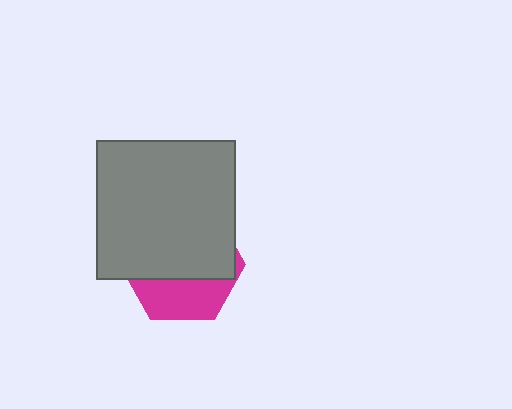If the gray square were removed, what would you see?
You would see the complete magenta hexagon.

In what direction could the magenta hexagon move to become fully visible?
The magenta hexagon could move down. That would shift it out from behind the gray square entirely.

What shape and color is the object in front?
The object in front is a gray square.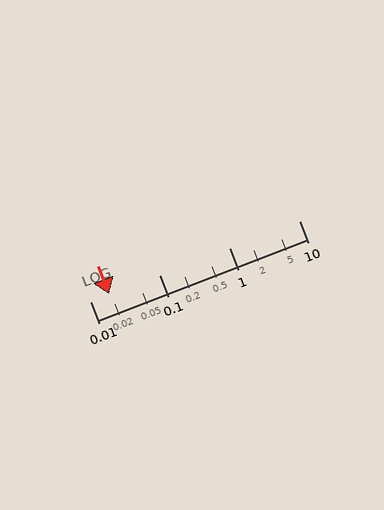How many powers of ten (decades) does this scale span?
The scale spans 3 decades, from 0.01 to 10.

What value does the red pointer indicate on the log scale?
The pointer indicates approximately 0.019.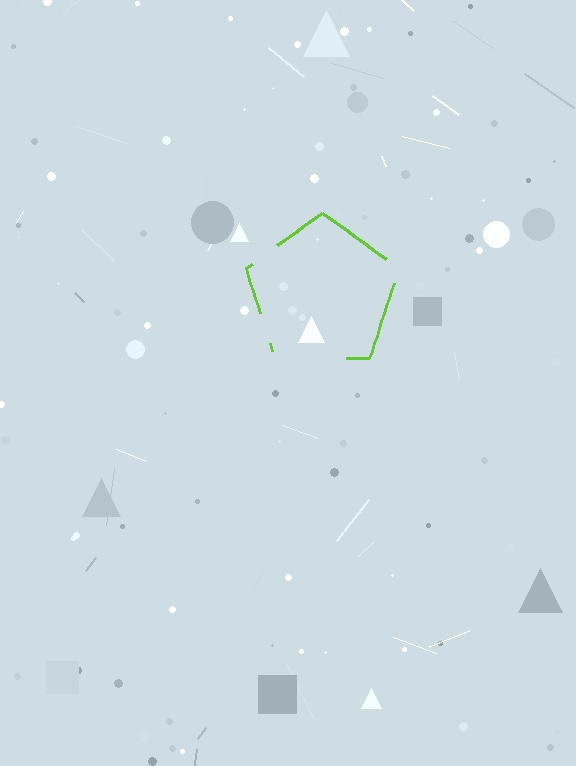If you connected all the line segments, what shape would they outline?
They would outline a pentagon.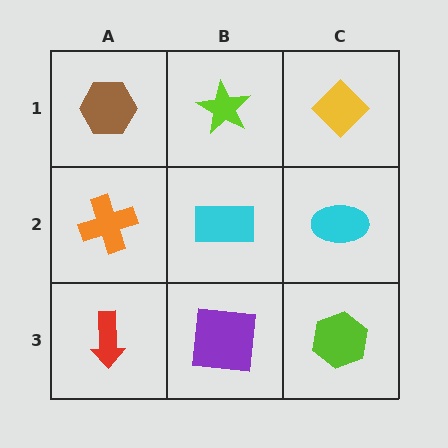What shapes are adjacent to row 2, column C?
A yellow diamond (row 1, column C), a lime hexagon (row 3, column C), a cyan rectangle (row 2, column B).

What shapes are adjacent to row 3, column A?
An orange cross (row 2, column A), a purple square (row 3, column B).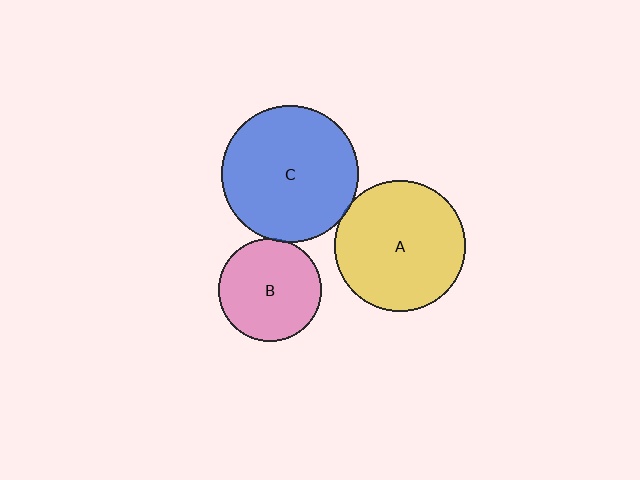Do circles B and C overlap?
Yes.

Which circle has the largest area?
Circle C (blue).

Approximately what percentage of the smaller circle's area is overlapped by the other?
Approximately 5%.